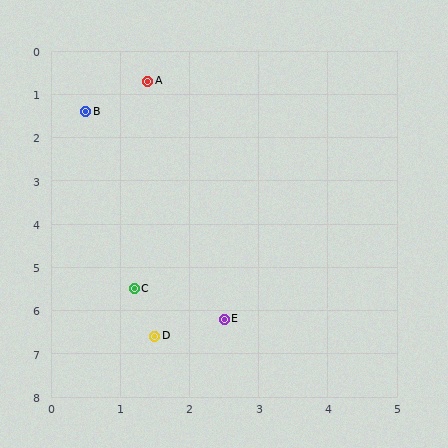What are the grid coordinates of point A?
Point A is at approximately (1.4, 0.7).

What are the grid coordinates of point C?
Point C is at approximately (1.2, 5.5).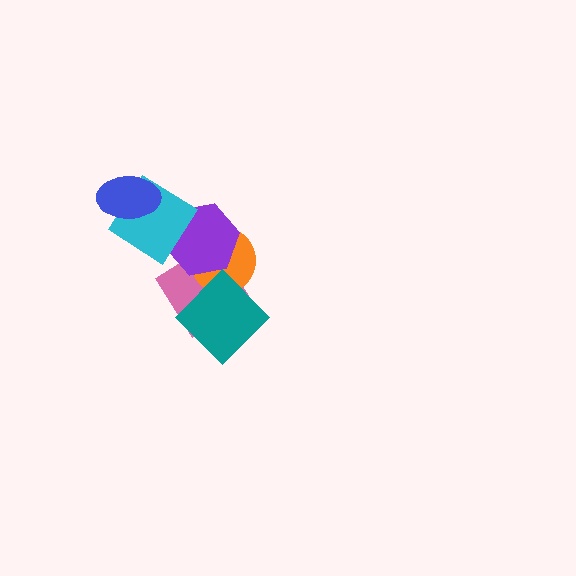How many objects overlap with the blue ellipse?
1 object overlaps with the blue ellipse.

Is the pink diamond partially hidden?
Yes, it is partially covered by another shape.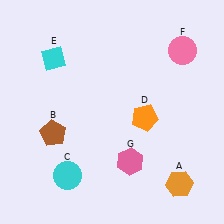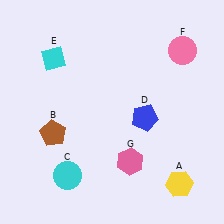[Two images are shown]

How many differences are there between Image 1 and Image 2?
There are 2 differences between the two images.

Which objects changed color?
A changed from orange to yellow. D changed from orange to blue.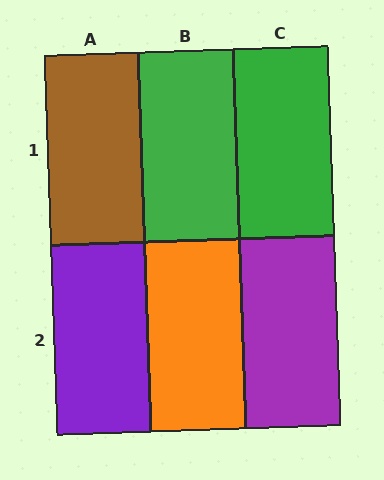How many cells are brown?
1 cell is brown.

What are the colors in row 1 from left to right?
Brown, green, green.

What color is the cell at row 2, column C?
Purple.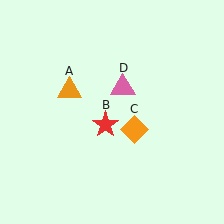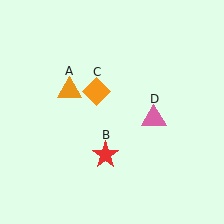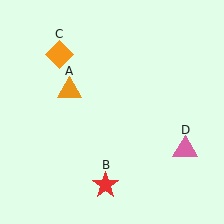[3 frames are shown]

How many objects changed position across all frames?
3 objects changed position: red star (object B), orange diamond (object C), pink triangle (object D).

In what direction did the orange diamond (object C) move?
The orange diamond (object C) moved up and to the left.